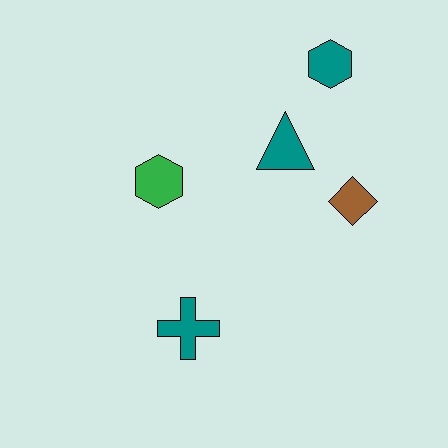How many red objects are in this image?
There are no red objects.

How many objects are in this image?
There are 5 objects.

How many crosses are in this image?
There is 1 cross.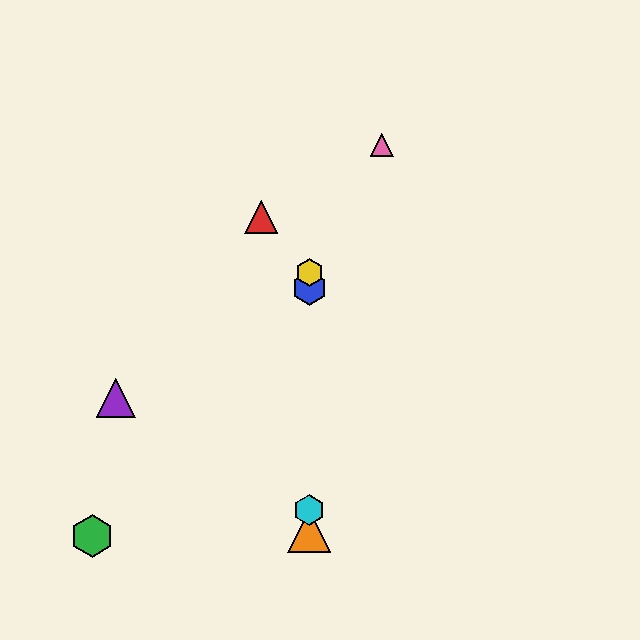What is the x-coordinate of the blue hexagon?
The blue hexagon is at x≈309.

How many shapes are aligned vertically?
4 shapes (the blue hexagon, the yellow hexagon, the orange triangle, the cyan hexagon) are aligned vertically.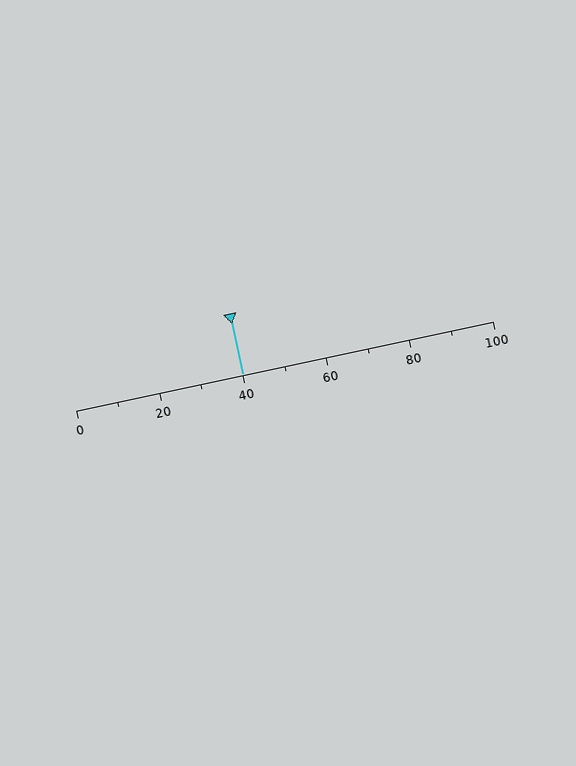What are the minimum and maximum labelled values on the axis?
The axis runs from 0 to 100.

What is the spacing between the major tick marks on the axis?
The major ticks are spaced 20 apart.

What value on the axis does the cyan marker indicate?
The marker indicates approximately 40.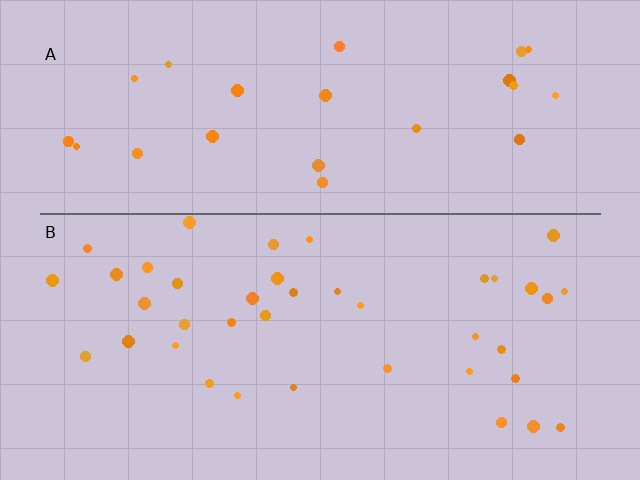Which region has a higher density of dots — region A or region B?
B (the bottom).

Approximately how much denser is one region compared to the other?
Approximately 1.6× — region B over region A.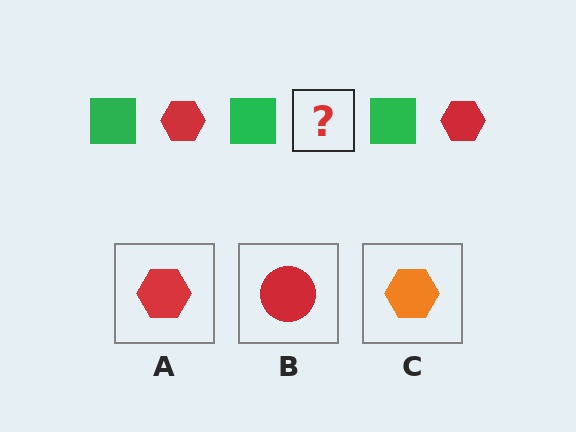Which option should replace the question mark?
Option A.